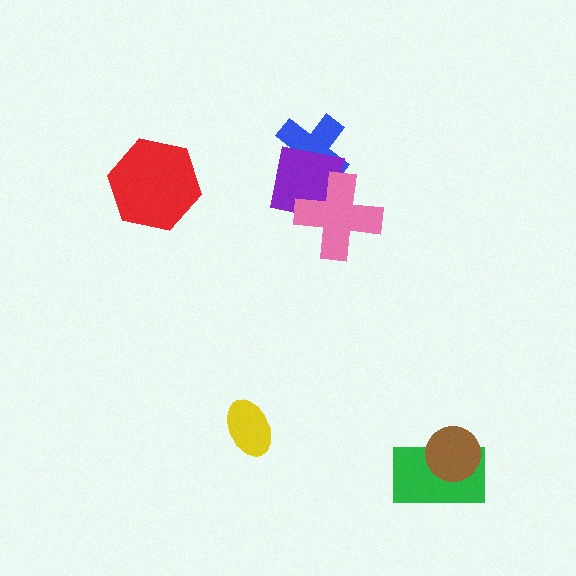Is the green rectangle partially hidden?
Yes, it is partially covered by another shape.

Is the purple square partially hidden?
Yes, it is partially covered by another shape.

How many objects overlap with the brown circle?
1 object overlaps with the brown circle.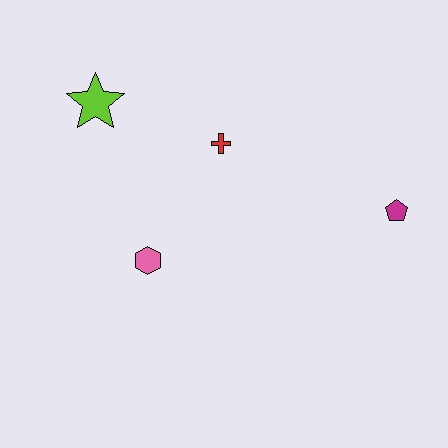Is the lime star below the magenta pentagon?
No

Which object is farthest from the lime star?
The magenta pentagon is farthest from the lime star.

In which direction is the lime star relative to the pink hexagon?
The lime star is above the pink hexagon.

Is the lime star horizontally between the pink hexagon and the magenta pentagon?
No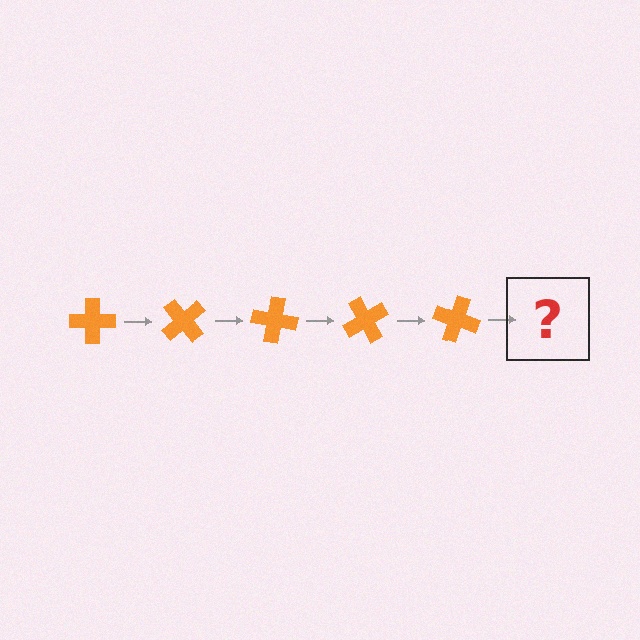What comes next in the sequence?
The next element should be an orange cross rotated 250 degrees.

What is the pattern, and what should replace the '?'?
The pattern is that the cross rotates 50 degrees each step. The '?' should be an orange cross rotated 250 degrees.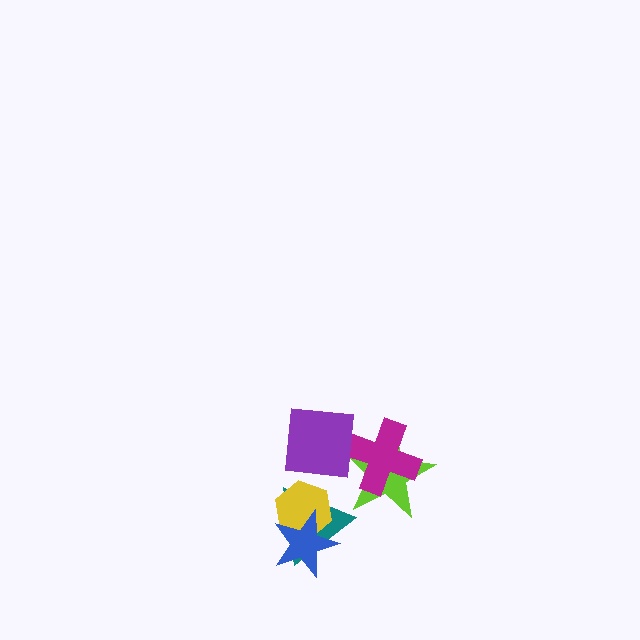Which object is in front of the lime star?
The magenta cross is in front of the lime star.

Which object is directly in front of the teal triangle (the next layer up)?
The yellow hexagon is directly in front of the teal triangle.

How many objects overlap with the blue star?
2 objects overlap with the blue star.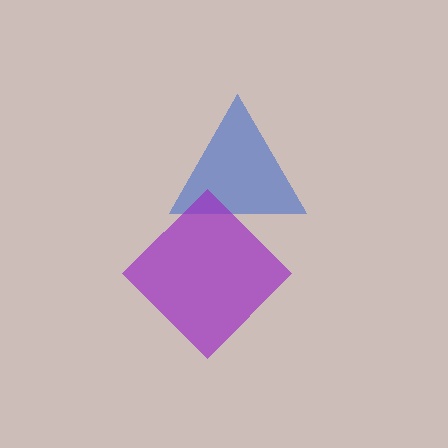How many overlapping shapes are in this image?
There are 2 overlapping shapes in the image.